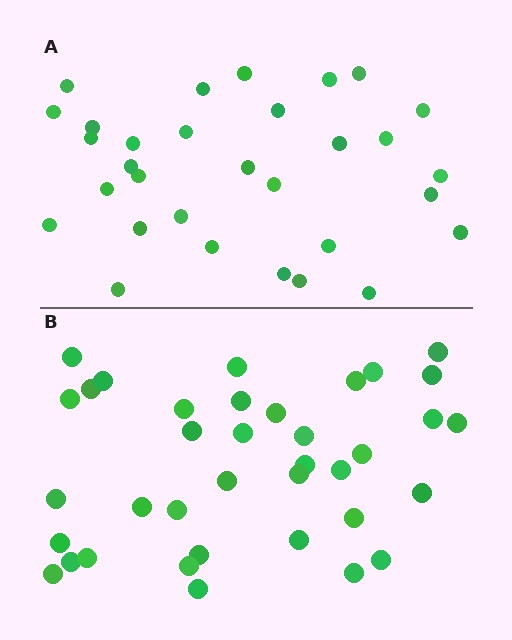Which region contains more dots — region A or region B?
Region B (the bottom region) has more dots.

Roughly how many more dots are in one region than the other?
Region B has about 6 more dots than region A.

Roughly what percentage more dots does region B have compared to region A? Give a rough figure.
About 20% more.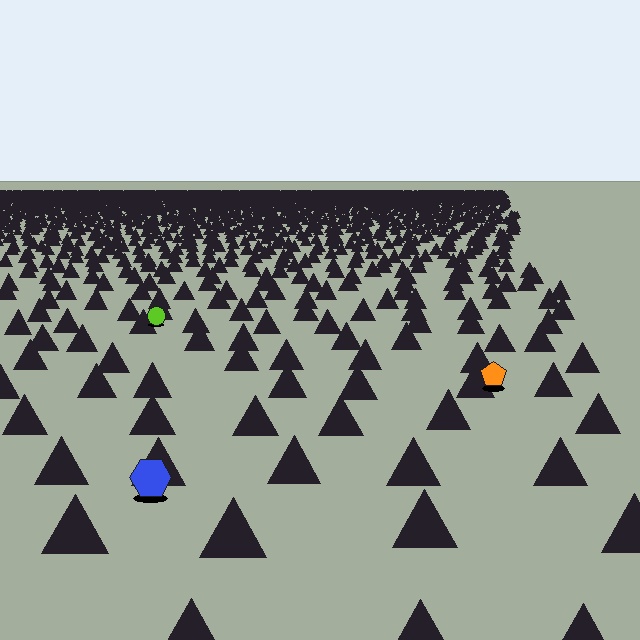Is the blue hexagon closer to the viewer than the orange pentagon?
Yes. The blue hexagon is closer — you can tell from the texture gradient: the ground texture is coarser near it.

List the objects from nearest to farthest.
From nearest to farthest: the blue hexagon, the orange pentagon, the lime circle.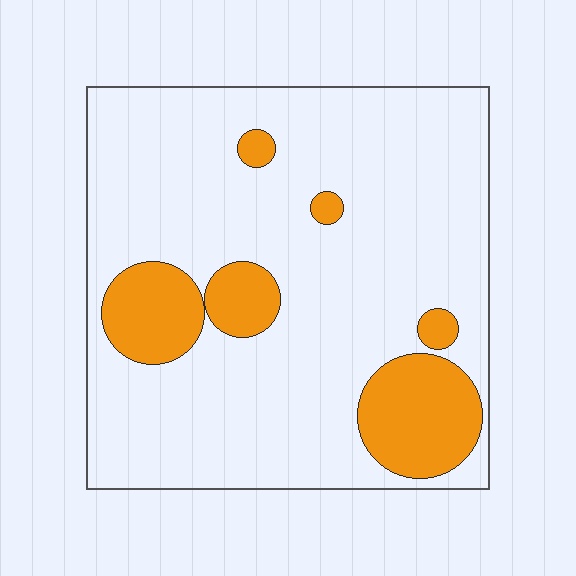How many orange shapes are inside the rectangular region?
6.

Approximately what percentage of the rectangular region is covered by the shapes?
Approximately 20%.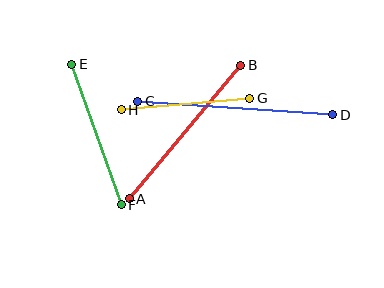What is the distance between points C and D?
The distance is approximately 196 pixels.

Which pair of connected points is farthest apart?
Points C and D are farthest apart.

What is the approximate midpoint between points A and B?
The midpoint is at approximately (185, 132) pixels.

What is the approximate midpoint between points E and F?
The midpoint is at approximately (96, 135) pixels.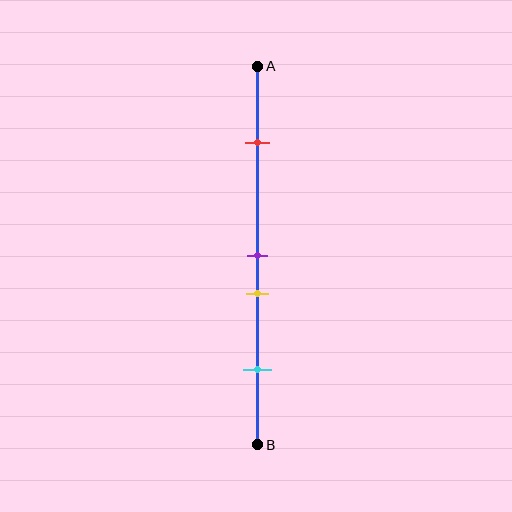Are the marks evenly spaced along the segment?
No, the marks are not evenly spaced.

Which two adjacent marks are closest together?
The purple and yellow marks are the closest adjacent pair.